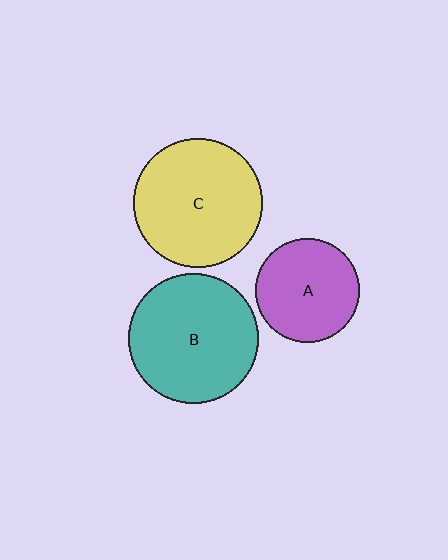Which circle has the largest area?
Circle B (teal).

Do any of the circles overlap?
No, none of the circles overlap.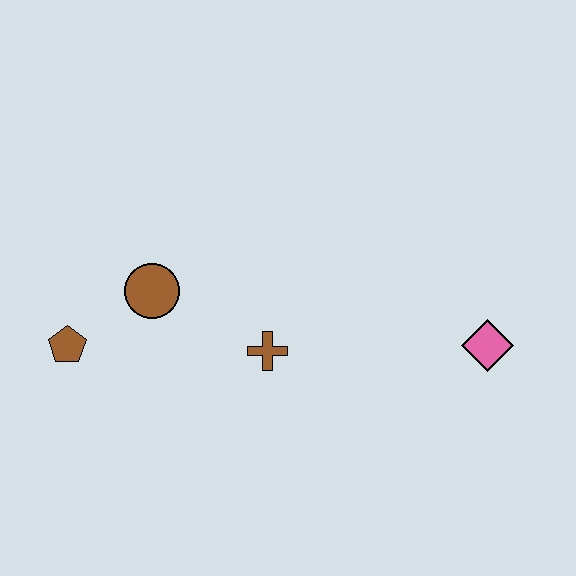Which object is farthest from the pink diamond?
The brown pentagon is farthest from the pink diamond.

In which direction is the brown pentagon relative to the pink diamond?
The brown pentagon is to the left of the pink diamond.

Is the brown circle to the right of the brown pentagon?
Yes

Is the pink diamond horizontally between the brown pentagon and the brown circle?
No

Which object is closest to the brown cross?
The brown circle is closest to the brown cross.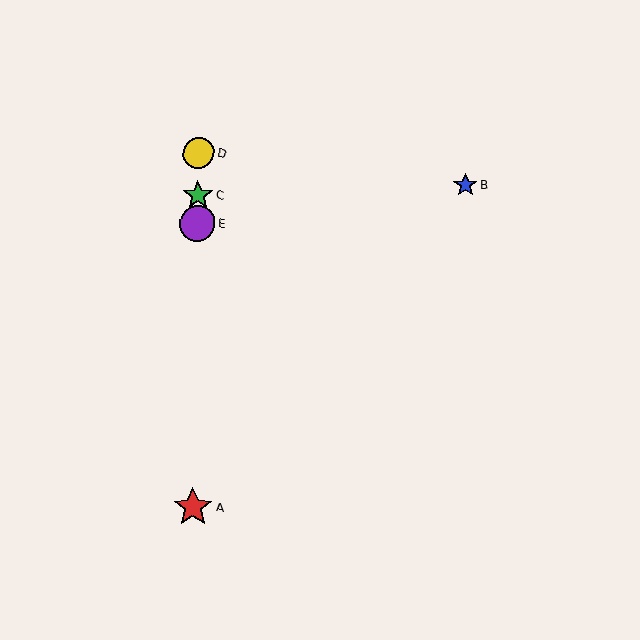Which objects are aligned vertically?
Objects A, C, D, E are aligned vertically.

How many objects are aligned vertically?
4 objects (A, C, D, E) are aligned vertically.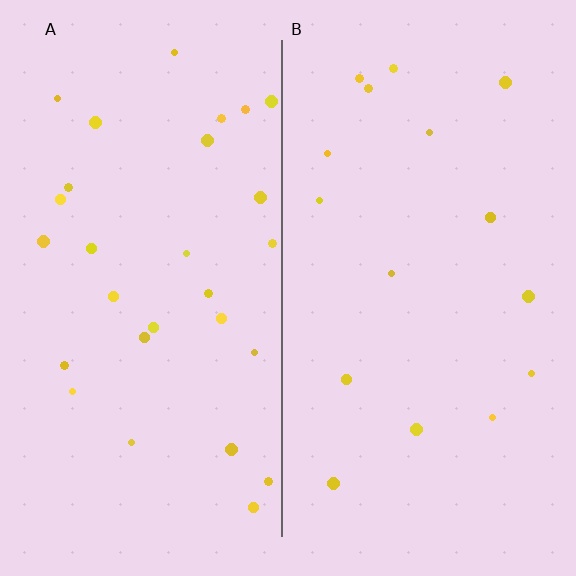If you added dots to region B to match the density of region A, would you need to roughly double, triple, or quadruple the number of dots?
Approximately double.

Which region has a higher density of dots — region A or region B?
A (the left).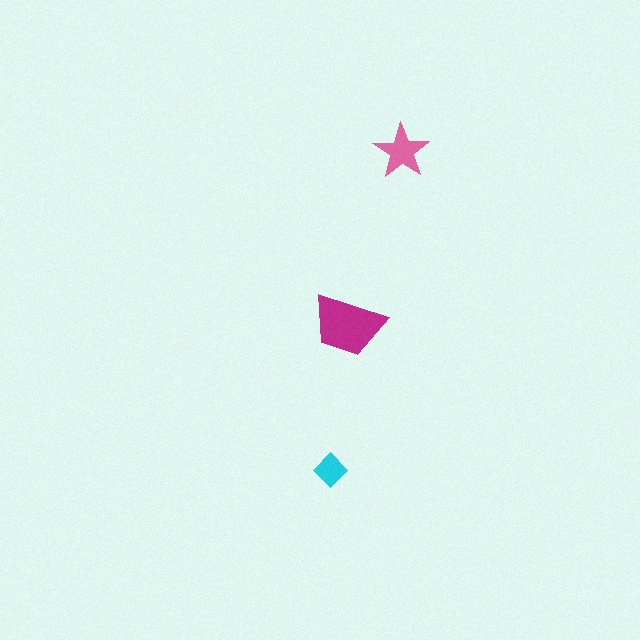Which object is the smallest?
The cyan diamond.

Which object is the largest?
The magenta trapezoid.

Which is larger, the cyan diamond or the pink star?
The pink star.